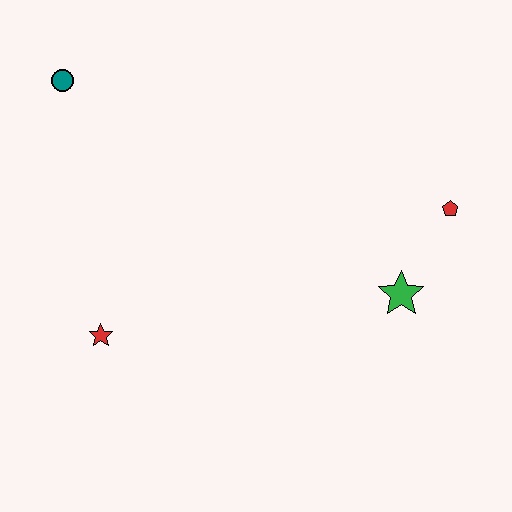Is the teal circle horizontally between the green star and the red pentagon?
No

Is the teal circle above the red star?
Yes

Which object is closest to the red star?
The teal circle is closest to the red star.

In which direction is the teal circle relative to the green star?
The teal circle is to the left of the green star.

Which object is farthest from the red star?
The red pentagon is farthest from the red star.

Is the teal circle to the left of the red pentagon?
Yes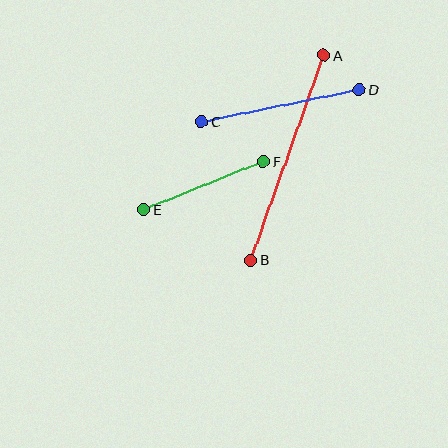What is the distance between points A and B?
The distance is approximately 218 pixels.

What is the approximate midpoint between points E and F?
The midpoint is at approximately (204, 186) pixels.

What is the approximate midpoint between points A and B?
The midpoint is at approximately (287, 158) pixels.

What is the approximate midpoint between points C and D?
The midpoint is at approximately (280, 106) pixels.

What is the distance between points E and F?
The distance is approximately 129 pixels.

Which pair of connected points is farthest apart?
Points A and B are farthest apart.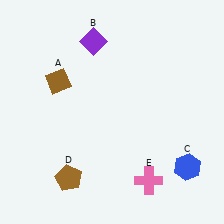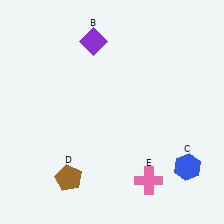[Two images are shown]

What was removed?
The brown diamond (A) was removed in Image 2.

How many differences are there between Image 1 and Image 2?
There is 1 difference between the two images.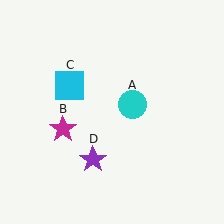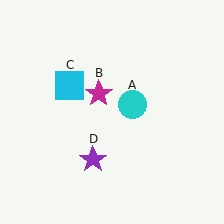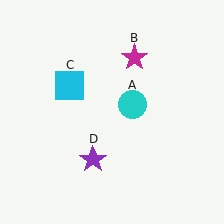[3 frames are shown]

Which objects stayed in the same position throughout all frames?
Cyan circle (object A) and cyan square (object C) and purple star (object D) remained stationary.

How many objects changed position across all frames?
1 object changed position: magenta star (object B).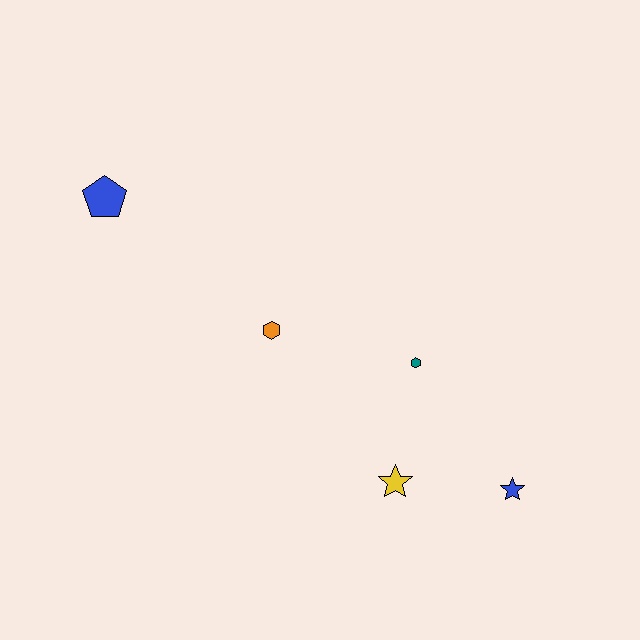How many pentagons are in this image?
There is 1 pentagon.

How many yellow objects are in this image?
There is 1 yellow object.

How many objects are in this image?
There are 5 objects.